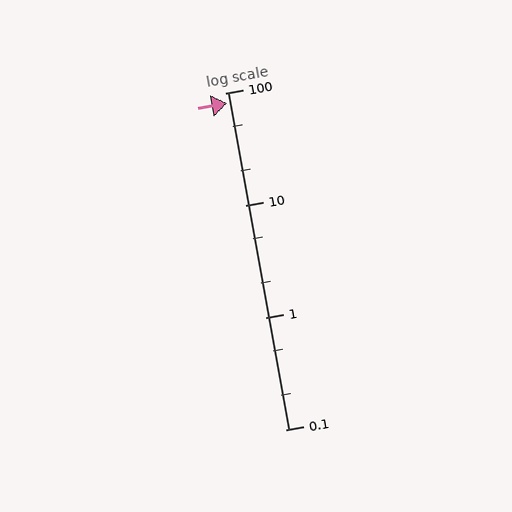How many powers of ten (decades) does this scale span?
The scale spans 3 decades, from 0.1 to 100.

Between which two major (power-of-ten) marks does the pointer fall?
The pointer is between 10 and 100.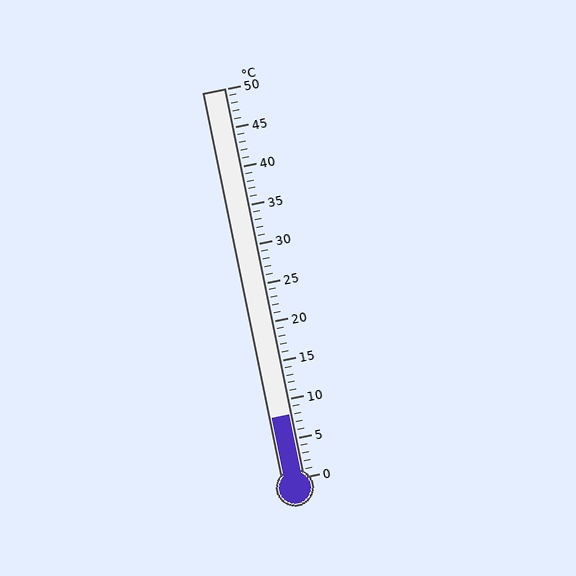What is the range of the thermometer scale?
The thermometer scale ranges from 0°C to 50°C.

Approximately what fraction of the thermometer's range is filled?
The thermometer is filled to approximately 15% of its range.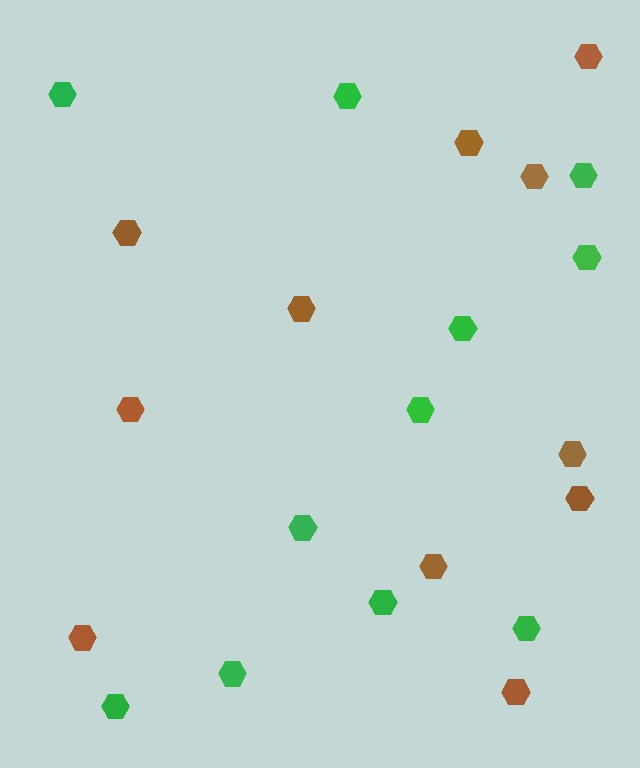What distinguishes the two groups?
There are 2 groups: one group of brown hexagons (11) and one group of green hexagons (11).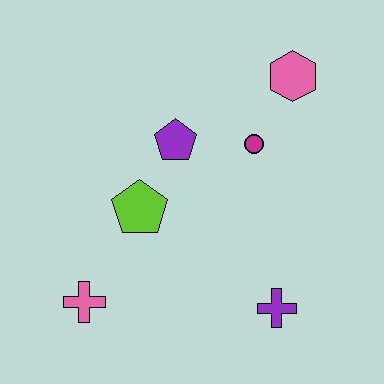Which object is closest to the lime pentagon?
The purple pentagon is closest to the lime pentagon.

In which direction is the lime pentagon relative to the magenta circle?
The lime pentagon is to the left of the magenta circle.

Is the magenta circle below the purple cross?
No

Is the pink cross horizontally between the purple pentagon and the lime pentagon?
No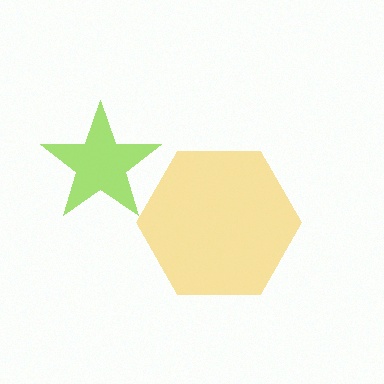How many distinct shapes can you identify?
There are 2 distinct shapes: a lime star, a yellow hexagon.